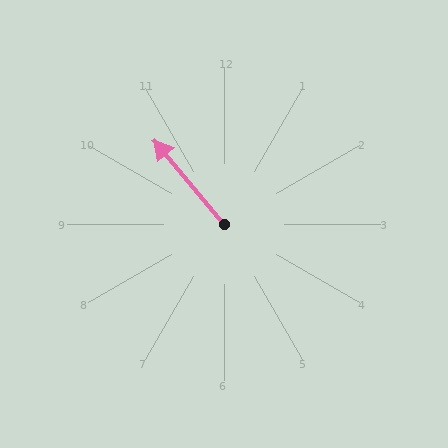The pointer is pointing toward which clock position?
Roughly 11 o'clock.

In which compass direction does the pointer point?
Northwest.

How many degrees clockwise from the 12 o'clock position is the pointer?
Approximately 320 degrees.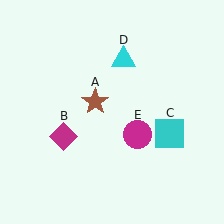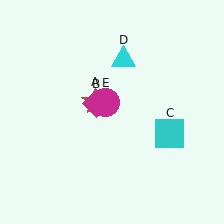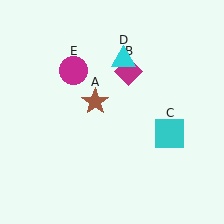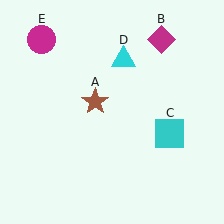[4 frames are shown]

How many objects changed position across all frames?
2 objects changed position: magenta diamond (object B), magenta circle (object E).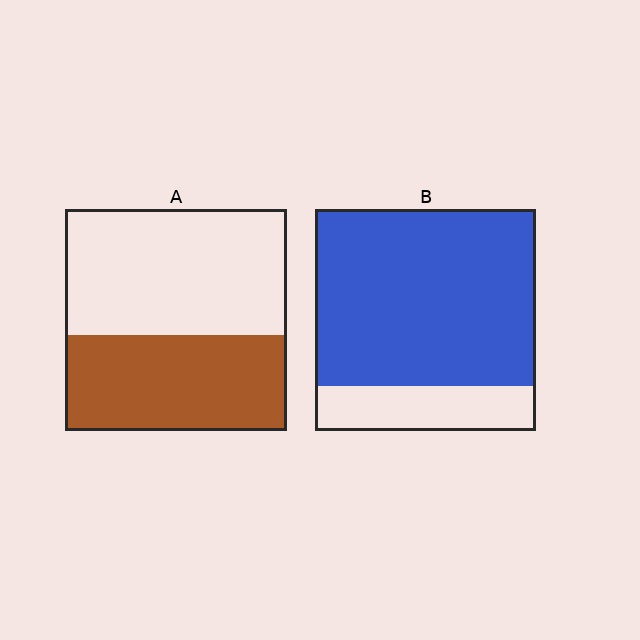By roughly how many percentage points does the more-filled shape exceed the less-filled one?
By roughly 35 percentage points (B over A).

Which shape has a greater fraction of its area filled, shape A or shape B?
Shape B.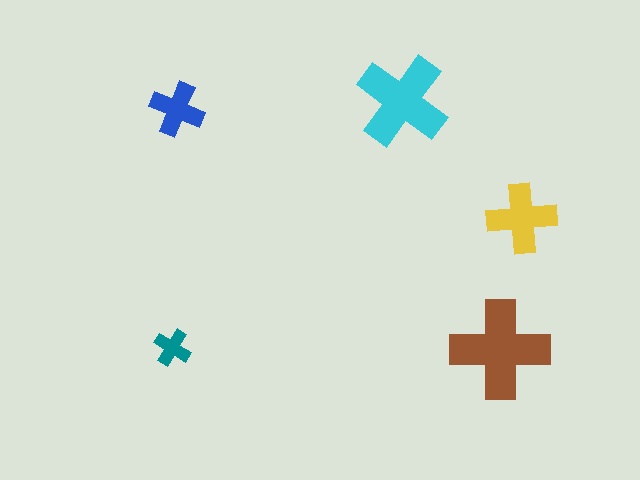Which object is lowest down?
The brown cross is bottommost.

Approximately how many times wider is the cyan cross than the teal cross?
About 2.5 times wider.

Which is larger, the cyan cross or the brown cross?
The brown one.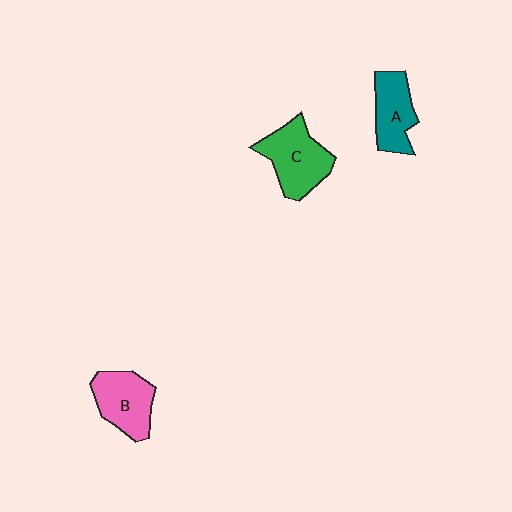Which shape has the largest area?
Shape C (green).